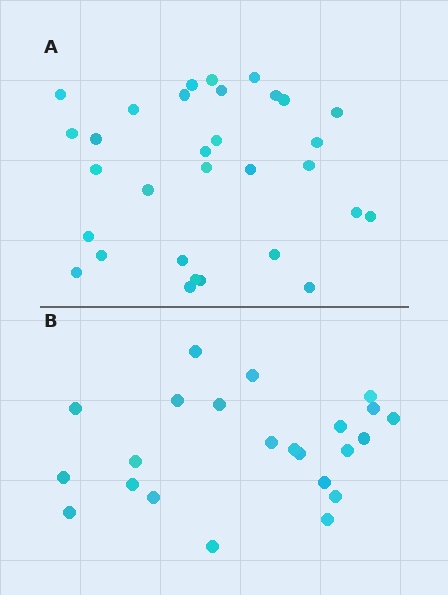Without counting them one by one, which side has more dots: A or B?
Region A (the top region) has more dots.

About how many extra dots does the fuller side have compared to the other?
Region A has roughly 8 or so more dots than region B.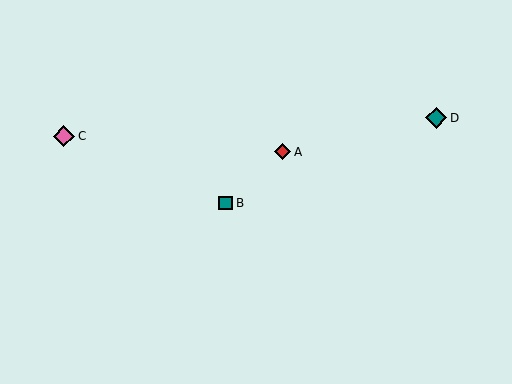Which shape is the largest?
The teal diamond (labeled D) is the largest.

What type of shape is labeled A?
Shape A is a red diamond.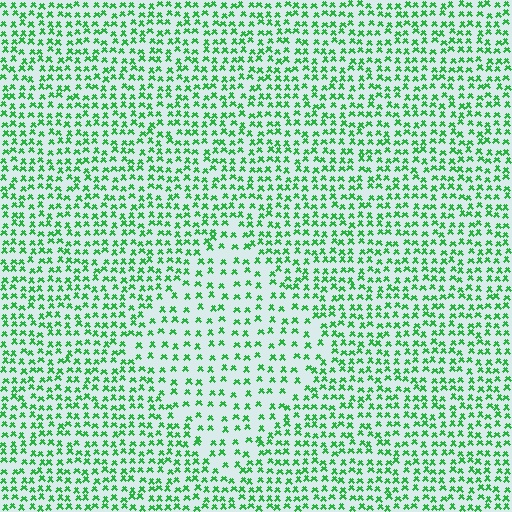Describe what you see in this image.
The image contains small green elements arranged at two different densities. A diamond-shaped region is visible where the elements are less densely packed than the surrounding area.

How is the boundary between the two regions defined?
The boundary is defined by a change in element density (approximately 1.7x ratio). All elements are the same color, size, and shape.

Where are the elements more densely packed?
The elements are more densely packed outside the diamond boundary.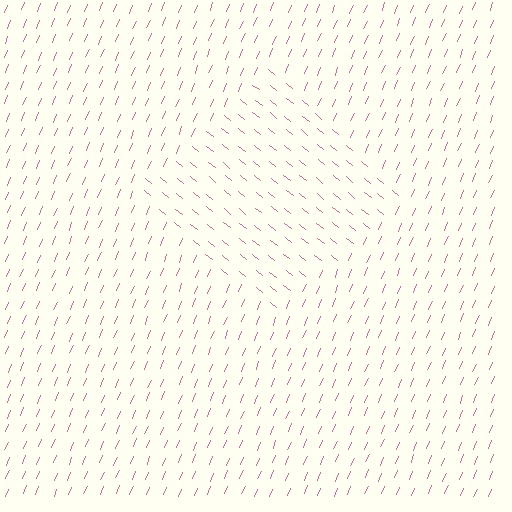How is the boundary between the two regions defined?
The boundary is defined purely by a change in line orientation (approximately 74 degrees difference). All lines are the same color and thickness.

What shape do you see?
I see a diamond.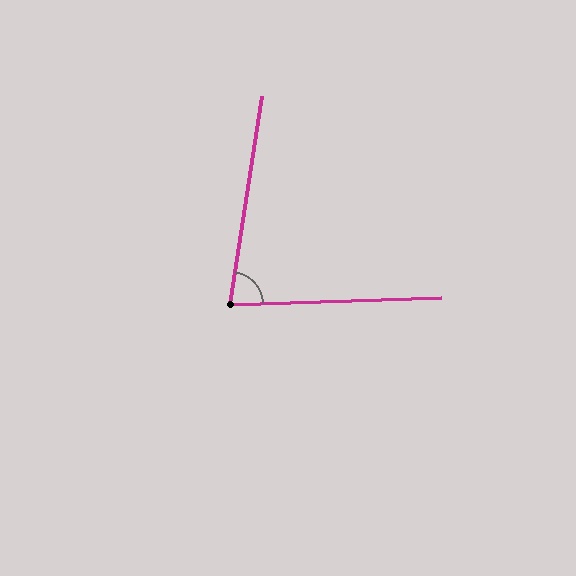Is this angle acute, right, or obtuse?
It is acute.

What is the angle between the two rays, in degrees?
Approximately 80 degrees.